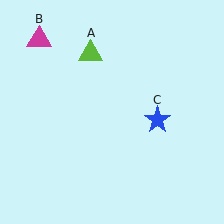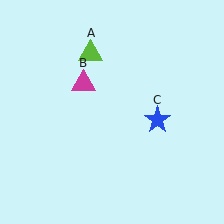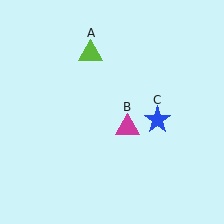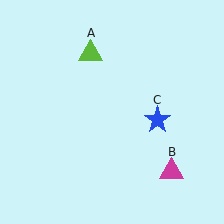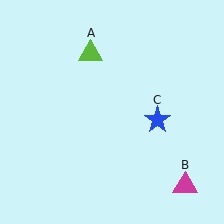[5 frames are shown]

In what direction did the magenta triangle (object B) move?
The magenta triangle (object B) moved down and to the right.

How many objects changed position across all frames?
1 object changed position: magenta triangle (object B).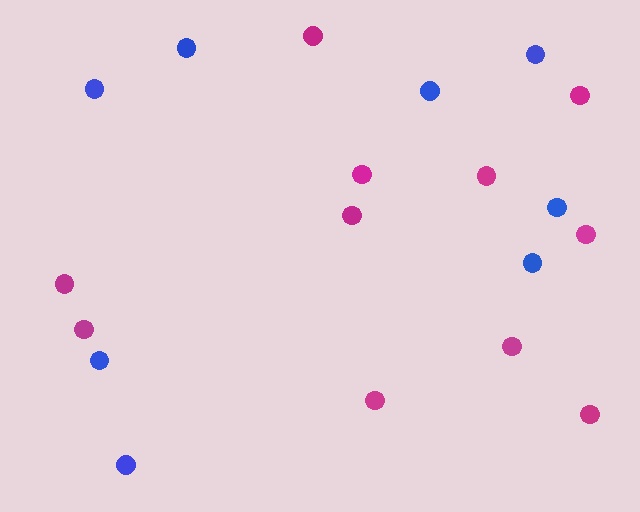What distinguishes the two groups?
There are 2 groups: one group of magenta circles (11) and one group of blue circles (8).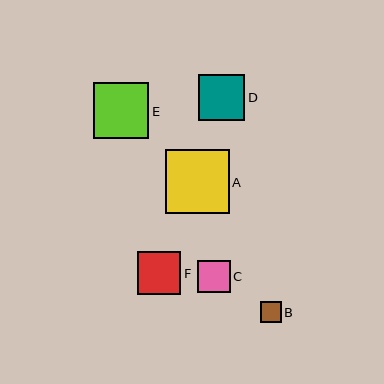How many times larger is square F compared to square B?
Square F is approximately 2.0 times the size of square B.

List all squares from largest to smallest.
From largest to smallest: A, E, D, F, C, B.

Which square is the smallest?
Square B is the smallest with a size of approximately 21 pixels.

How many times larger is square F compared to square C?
Square F is approximately 1.3 times the size of square C.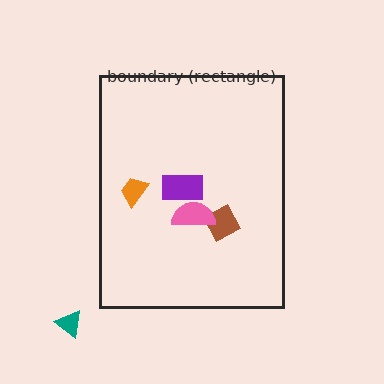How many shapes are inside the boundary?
4 inside, 1 outside.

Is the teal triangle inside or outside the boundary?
Outside.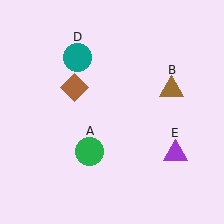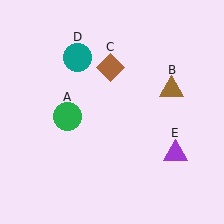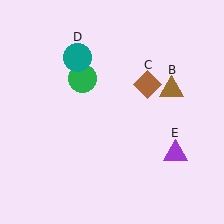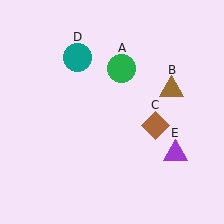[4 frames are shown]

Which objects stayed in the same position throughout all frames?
Brown triangle (object B) and teal circle (object D) and purple triangle (object E) remained stationary.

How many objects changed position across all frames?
2 objects changed position: green circle (object A), brown diamond (object C).